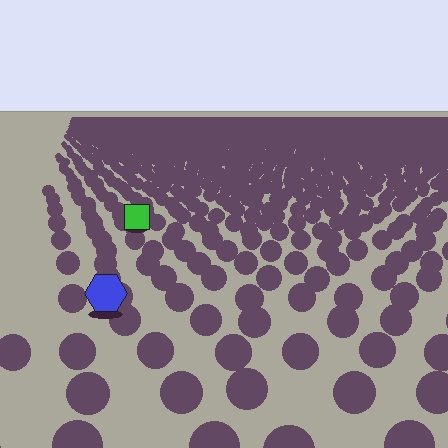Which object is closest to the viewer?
The blue hexagon is closest. The texture marks near it are larger and more spread out.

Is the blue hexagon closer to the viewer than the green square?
Yes. The blue hexagon is closer — you can tell from the texture gradient: the ground texture is coarser near it.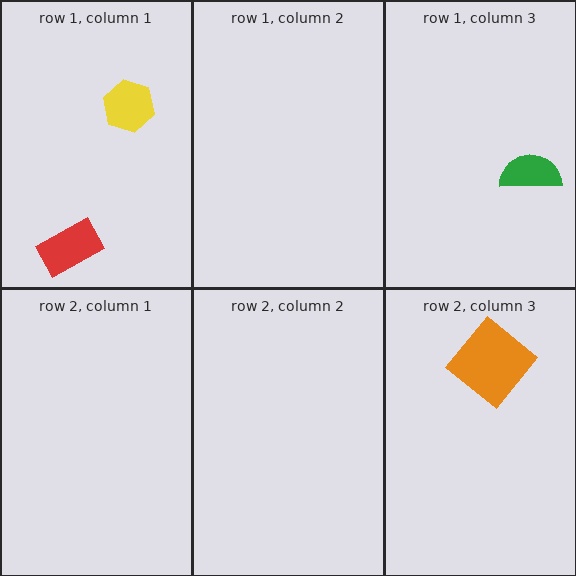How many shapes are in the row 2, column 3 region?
1.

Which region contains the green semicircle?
The row 1, column 3 region.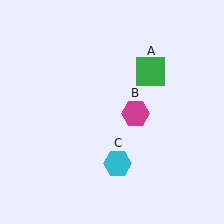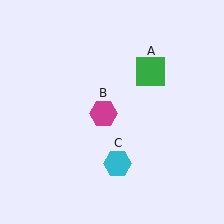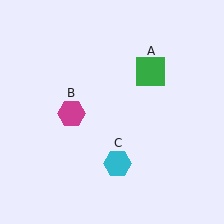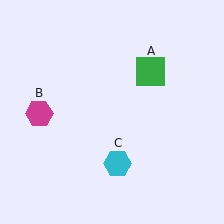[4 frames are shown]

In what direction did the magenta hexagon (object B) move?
The magenta hexagon (object B) moved left.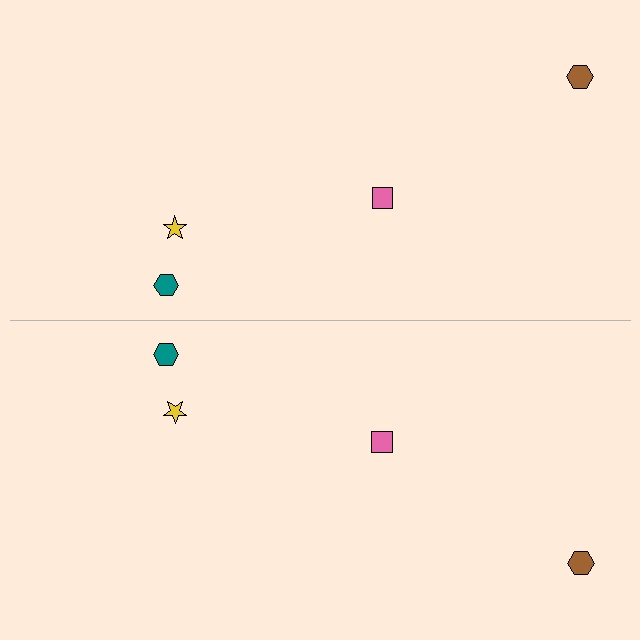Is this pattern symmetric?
Yes, this pattern has bilateral (reflection) symmetry.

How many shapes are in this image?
There are 8 shapes in this image.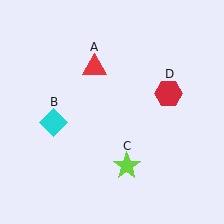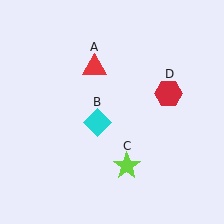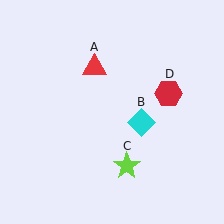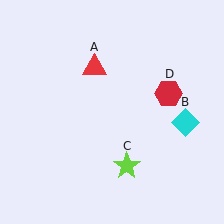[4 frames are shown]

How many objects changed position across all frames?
1 object changed position: cyan diamond (object B).